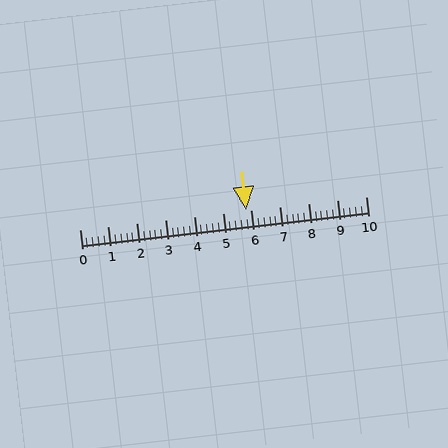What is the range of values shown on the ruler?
The ruler shows values from 0 to 10.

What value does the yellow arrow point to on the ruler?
The yellow arrow points to approximately 5.8.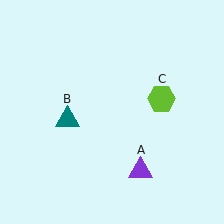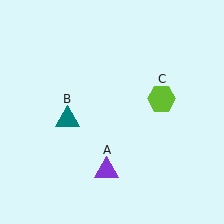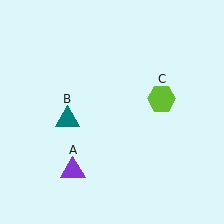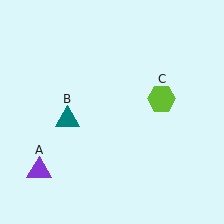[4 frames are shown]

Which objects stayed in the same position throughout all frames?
Teal triangle (object B) and lime hexagon (object C) remained stationary.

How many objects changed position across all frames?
1 object changed position: purple triangle (object A).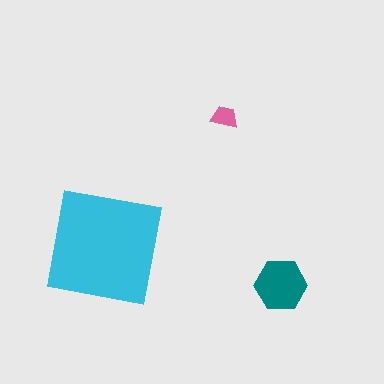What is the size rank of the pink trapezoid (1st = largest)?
3rd.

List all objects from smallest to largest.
The pink trapezoid, the teal hexagon, the cyan square.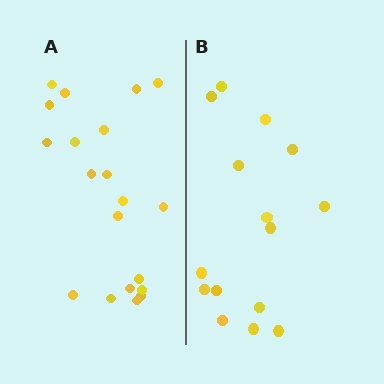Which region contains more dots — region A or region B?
Region A (the left region) has more dots.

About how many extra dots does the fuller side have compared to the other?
Region A has about 5 more dots than region B.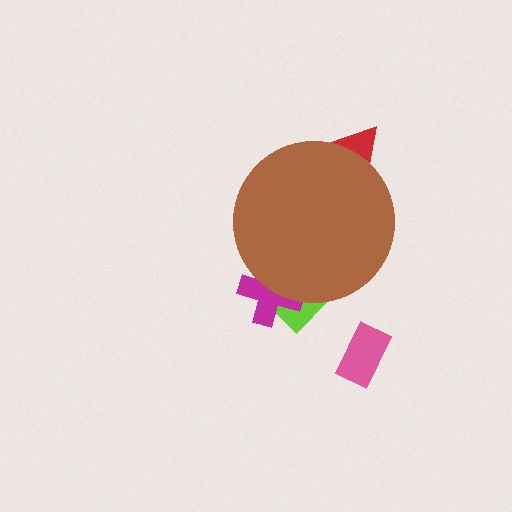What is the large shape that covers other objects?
A brown circle.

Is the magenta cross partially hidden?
Yes, the magenta cross is partially hidden behind the brown circle.